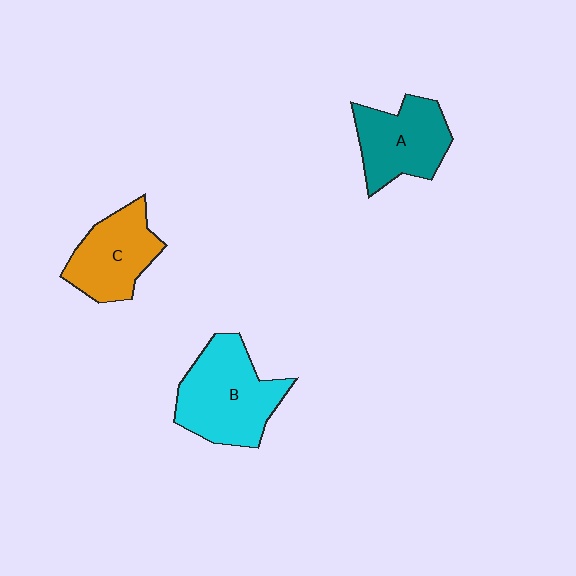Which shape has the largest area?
Shape B (cyan).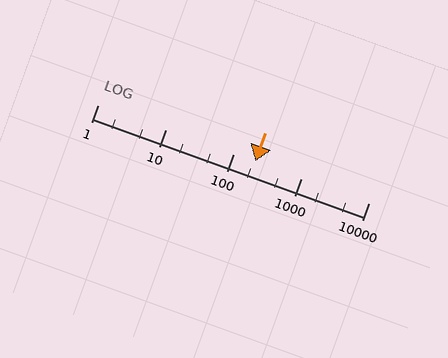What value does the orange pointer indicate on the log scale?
The pointer indicates approximately 210.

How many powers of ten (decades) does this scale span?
The scale spans 4 decades, from 1 to 10000.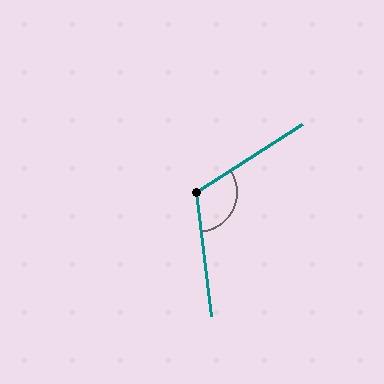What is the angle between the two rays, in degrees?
Approximately 116 degrees.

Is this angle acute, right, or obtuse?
It is obtuse.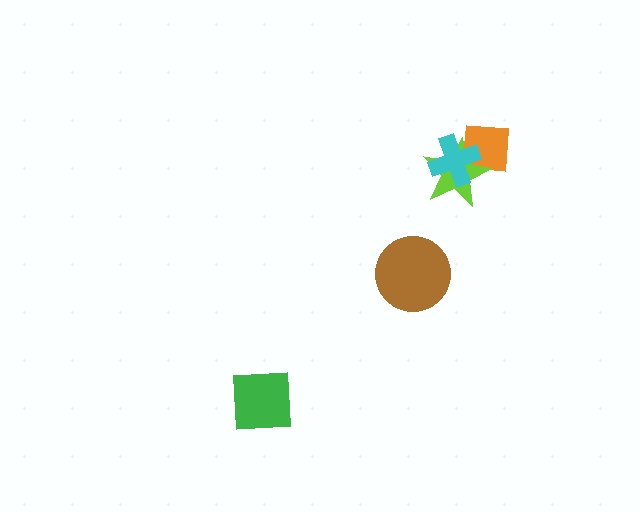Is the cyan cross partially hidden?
No, no other shape covers it.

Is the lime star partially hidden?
Yes, it is partially covered by another shape.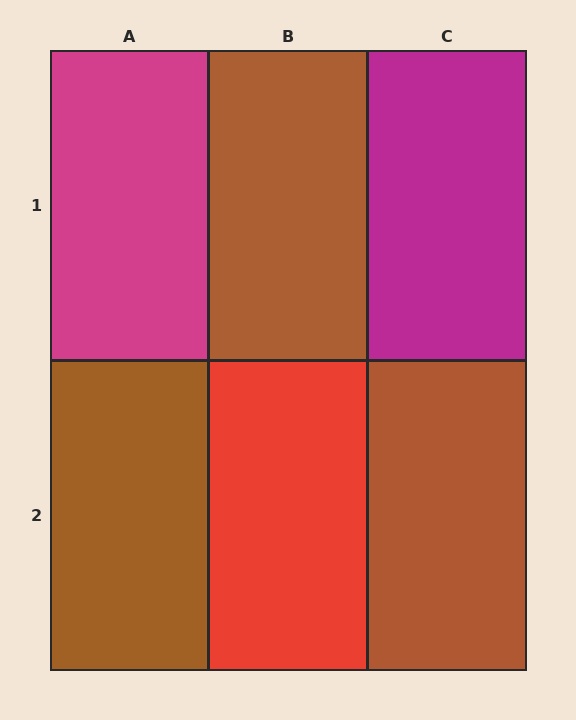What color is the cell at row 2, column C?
Brown.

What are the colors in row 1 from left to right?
Magenta, brown, magenta.